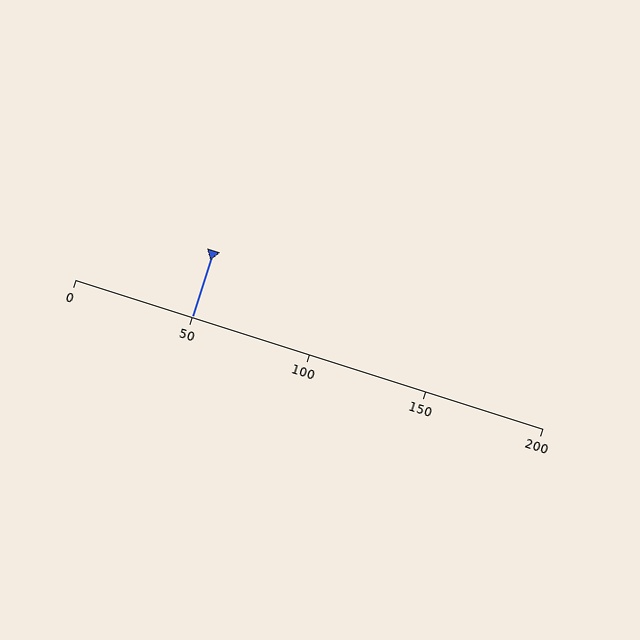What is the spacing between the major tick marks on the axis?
The major ticks are spaced 50 apart.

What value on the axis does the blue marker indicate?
The marker indicates approximately 50.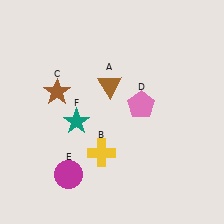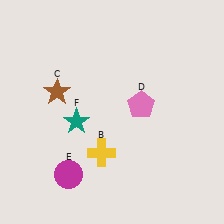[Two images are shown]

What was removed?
The brown triangle (A) was removed in Image 2.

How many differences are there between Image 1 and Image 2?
There is 1 difference between the two images.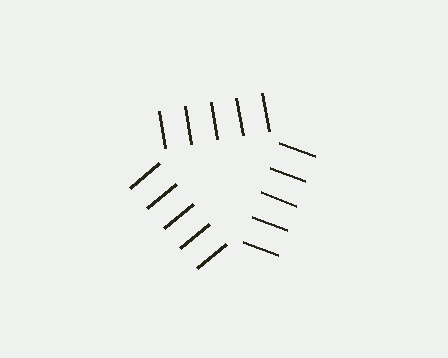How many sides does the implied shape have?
3 sides — the line-ends trace a triangle.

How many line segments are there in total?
15 — 5 along each of the 3 edges.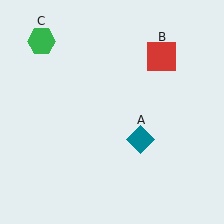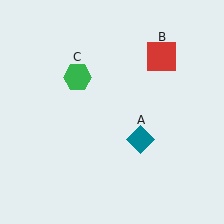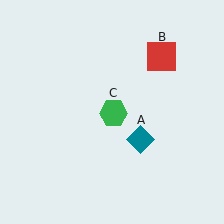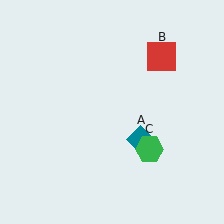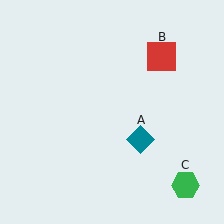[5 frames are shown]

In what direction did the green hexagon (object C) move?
The green hexagon (object C) moved down and to the right.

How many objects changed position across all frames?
1 object changed position: green hexagon (object C).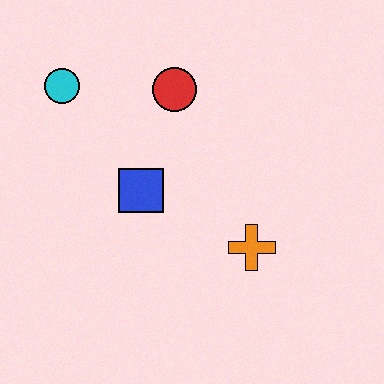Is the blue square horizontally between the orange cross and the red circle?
No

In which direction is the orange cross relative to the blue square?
The orange cross is to the right of the blue square.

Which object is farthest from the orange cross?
The cyan circle is farthest from the orange cross.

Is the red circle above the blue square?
Yes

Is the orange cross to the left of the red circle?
No